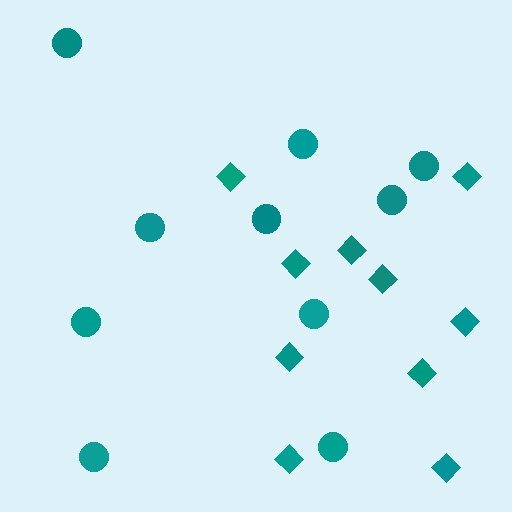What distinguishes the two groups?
There are 2 groups: one group of circles (10) and one group of diamonds (10).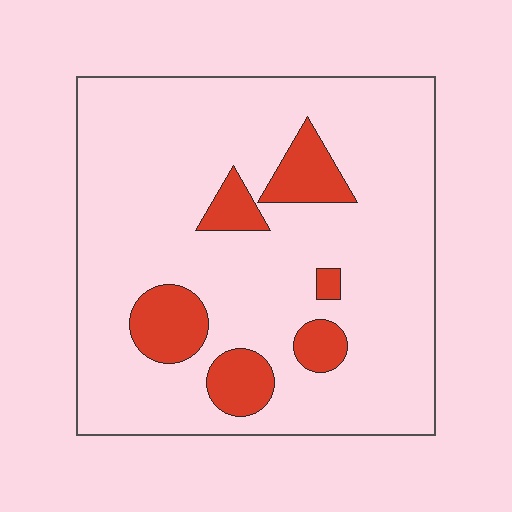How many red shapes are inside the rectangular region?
6.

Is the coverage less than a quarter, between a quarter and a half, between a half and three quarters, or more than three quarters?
Less than a quarter.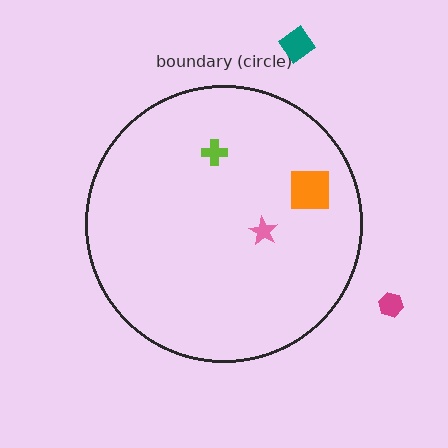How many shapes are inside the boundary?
3 inside, 2 outside.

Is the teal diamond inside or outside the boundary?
Outside.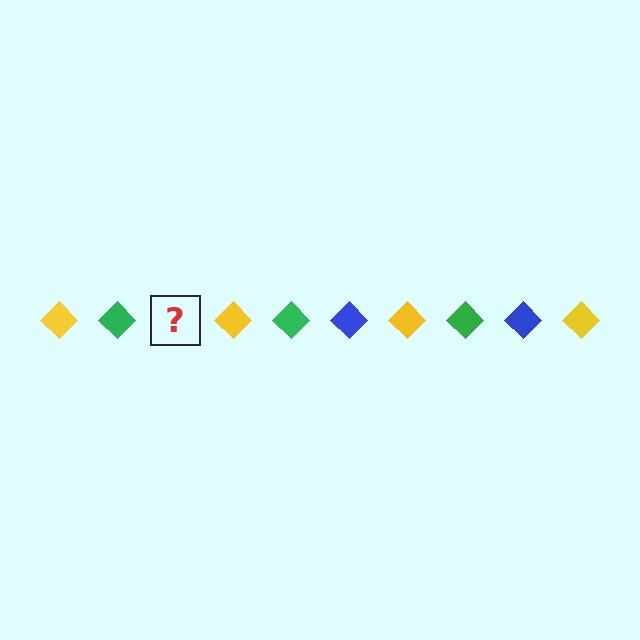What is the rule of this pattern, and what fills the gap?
The rule is that the pattern cycles through yellow, green, blue diamonds. The gap should be filled with a blue diamond.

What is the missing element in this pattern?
The missing element is a blue diamond.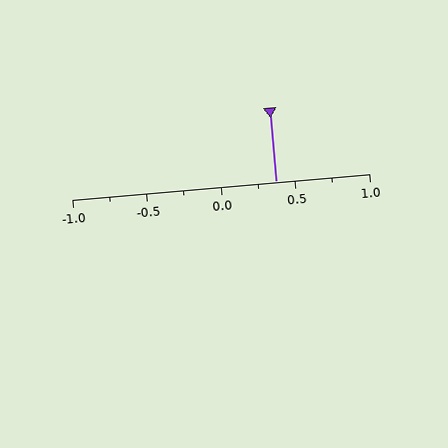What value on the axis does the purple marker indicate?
The marker indicates approximately 0.38.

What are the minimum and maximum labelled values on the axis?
The axis runs from -1.0 to 1.0.